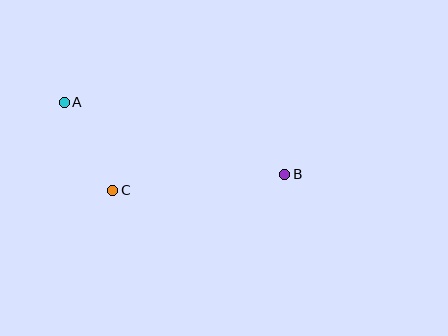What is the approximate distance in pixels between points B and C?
The distance between B and C is approximately 173 pixels.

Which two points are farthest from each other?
Points A and B are farthest from each other.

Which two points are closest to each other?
Points A and C are closest to each other.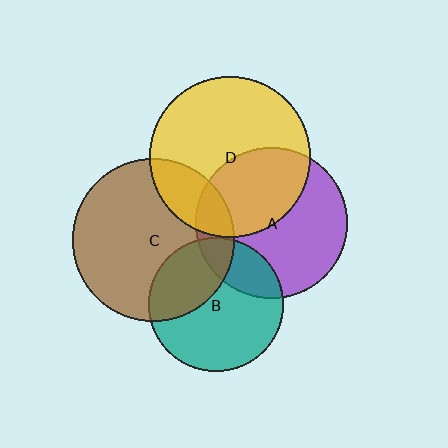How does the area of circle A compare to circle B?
Approximately 1.3 times.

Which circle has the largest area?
Circle C (brown).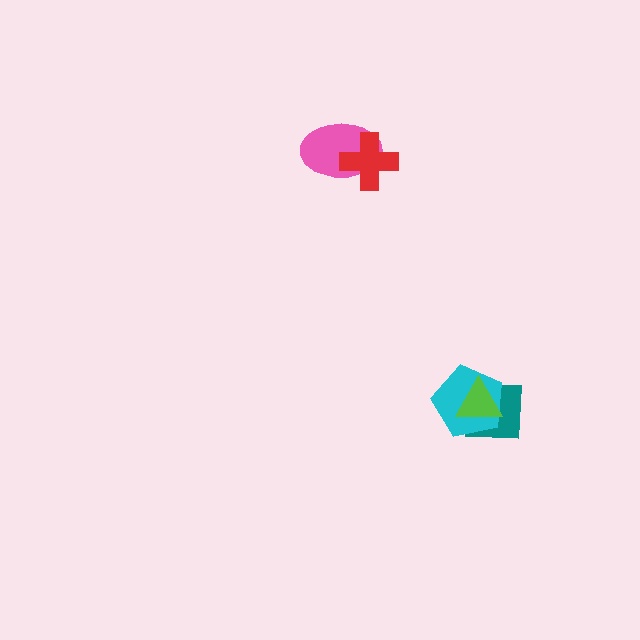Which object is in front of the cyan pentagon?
The lime triangle is in front of the cyan pentagon.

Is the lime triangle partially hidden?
No, no other shape covers it.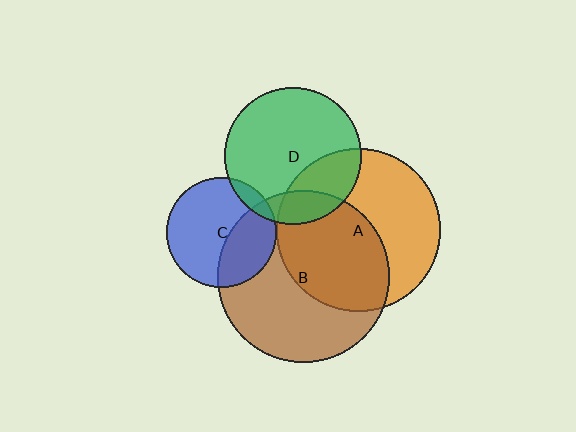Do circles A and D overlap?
Yes.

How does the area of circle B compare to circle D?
Approximately 1.6 times.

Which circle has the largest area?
Circle B (brown).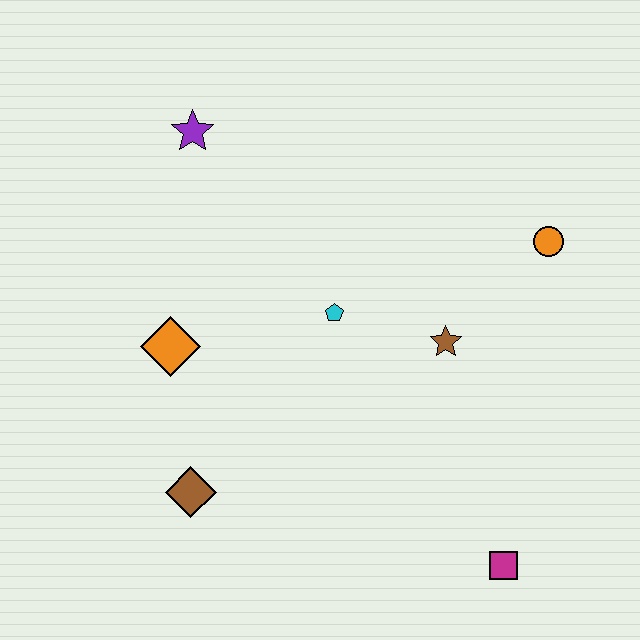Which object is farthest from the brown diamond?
The orange circle is farthest from the brown diamond.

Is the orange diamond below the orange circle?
Yes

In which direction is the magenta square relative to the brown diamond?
The magenta square is to the right of the brown diamond.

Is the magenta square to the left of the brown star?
No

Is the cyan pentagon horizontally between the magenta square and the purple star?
Yes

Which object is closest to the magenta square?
The brown star is closest to the magenta square.